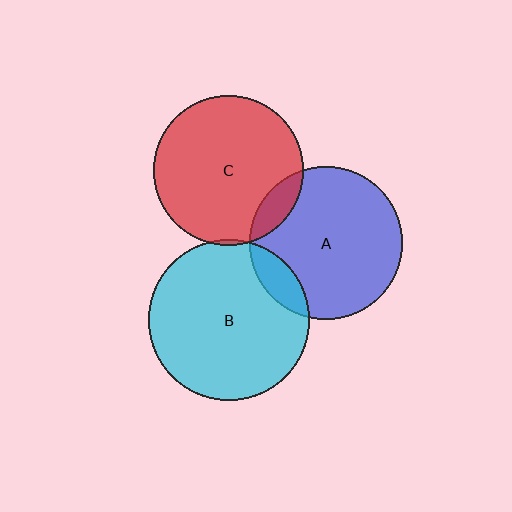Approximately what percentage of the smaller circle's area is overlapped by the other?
Approximately 10%.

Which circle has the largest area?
Circle B (cyan).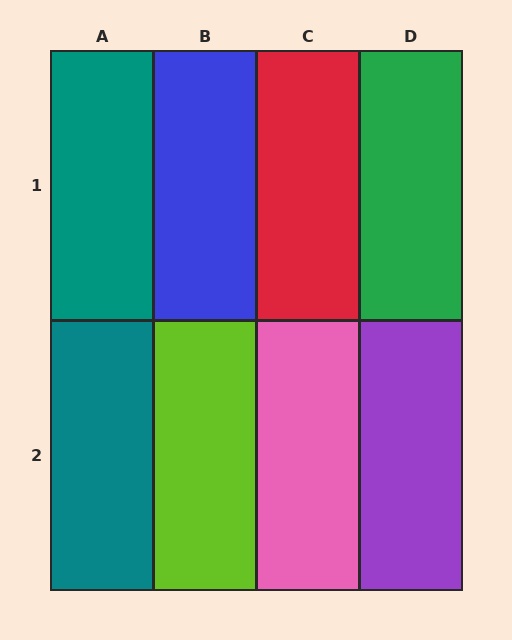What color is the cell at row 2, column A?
Teal.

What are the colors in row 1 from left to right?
Teal, blue, red, green.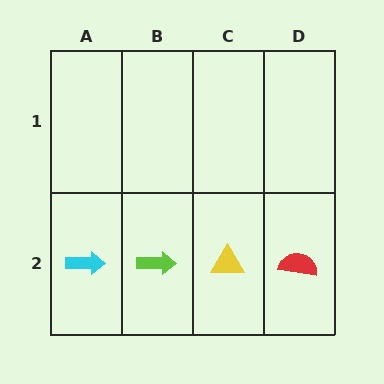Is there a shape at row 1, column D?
No, that cell is empty.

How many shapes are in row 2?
4 shapes.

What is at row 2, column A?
A cyan arrow.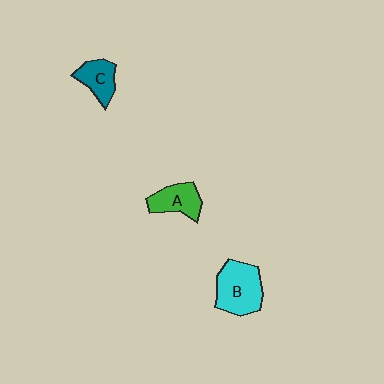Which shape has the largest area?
Shape B (cyan).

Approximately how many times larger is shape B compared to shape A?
Approximately 1.5 times.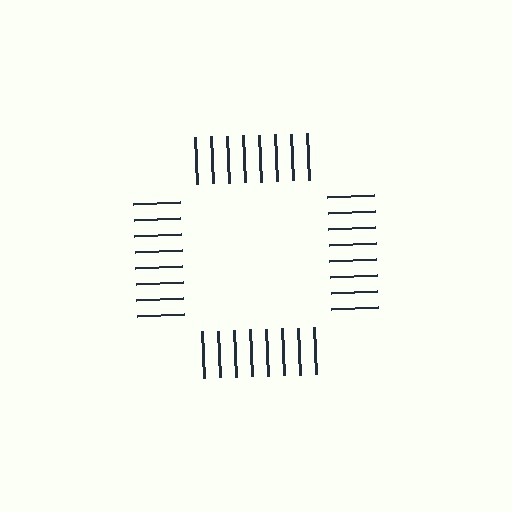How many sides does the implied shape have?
4 sides — the line-ends trace a square.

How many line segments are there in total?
32 — 8 along each of the 4 edges.